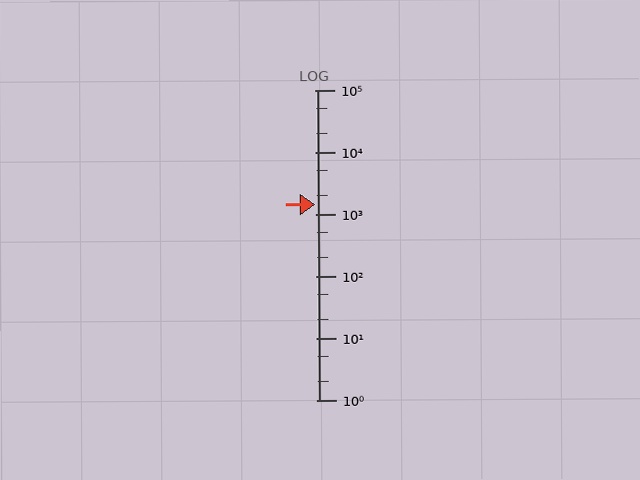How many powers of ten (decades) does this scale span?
The scale spans 5 decades, from 1 to 100000.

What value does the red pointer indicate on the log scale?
The pointer indicates approximately 1400.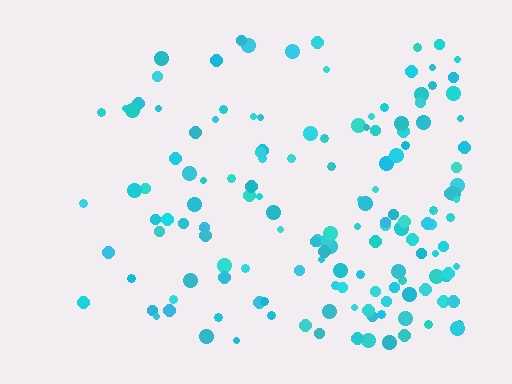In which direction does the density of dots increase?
From left to right, with the right side densest.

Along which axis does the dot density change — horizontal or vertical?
Horizontal.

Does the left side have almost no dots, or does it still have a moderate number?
Still a moderate number, just noticeably fewer than the right.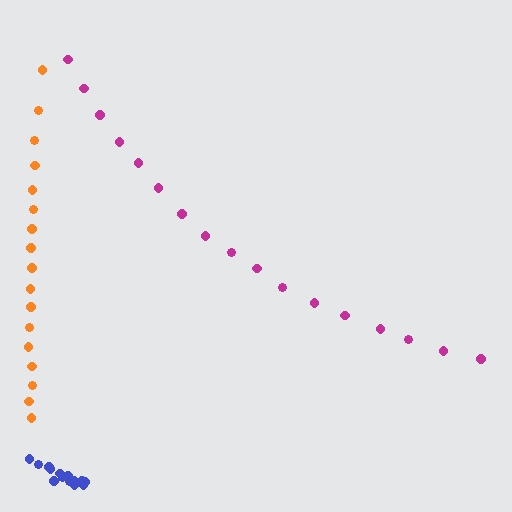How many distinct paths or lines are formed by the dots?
There are 3 distinct paths.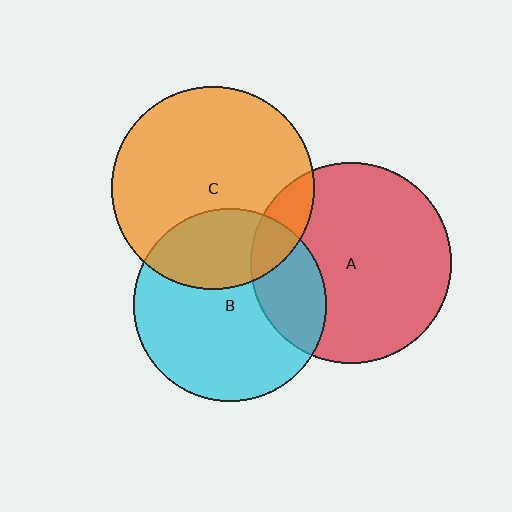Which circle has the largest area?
Circle C (orange).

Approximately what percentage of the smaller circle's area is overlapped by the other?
Approximately 10%.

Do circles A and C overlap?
Yes.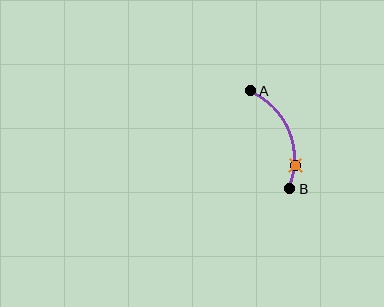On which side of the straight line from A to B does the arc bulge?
The arc bulges to the right of the straight line connecting A and B.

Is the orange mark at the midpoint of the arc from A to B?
No. The orange mark lies on the arc but is closer to endpoint B. The arc midpoint would be at the point on the curve equidistant along the arc from both A and B.